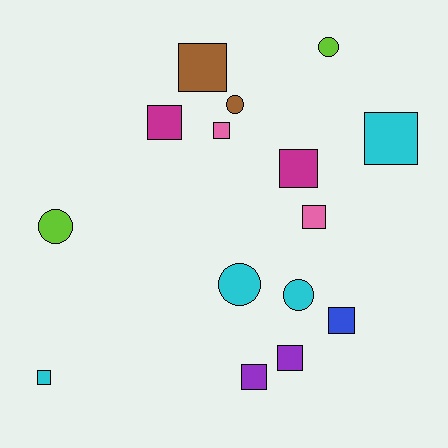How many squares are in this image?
There are 10 squares.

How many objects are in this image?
There are 15 objects.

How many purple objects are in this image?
There are 2 purple objects.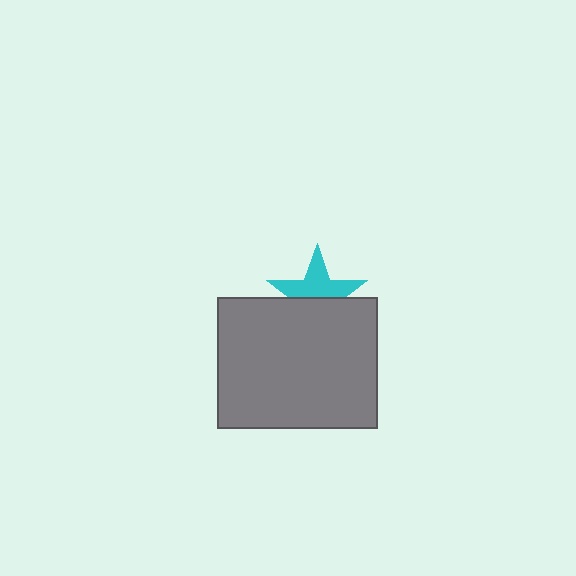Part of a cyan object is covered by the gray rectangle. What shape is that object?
It is a star.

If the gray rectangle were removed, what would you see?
You would see the complete cyan star.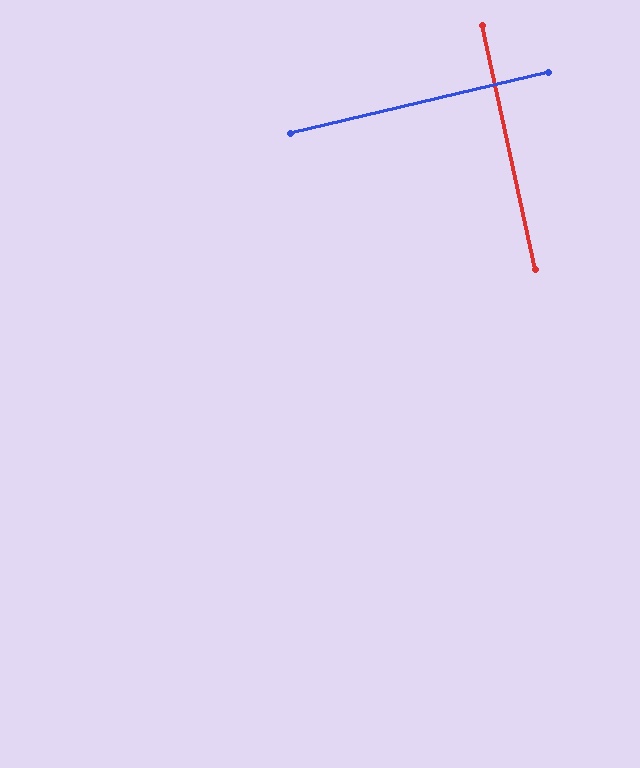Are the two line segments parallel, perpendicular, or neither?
Perpendicular — they meet at approximately 89°.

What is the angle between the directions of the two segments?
Approximately 89 degrees.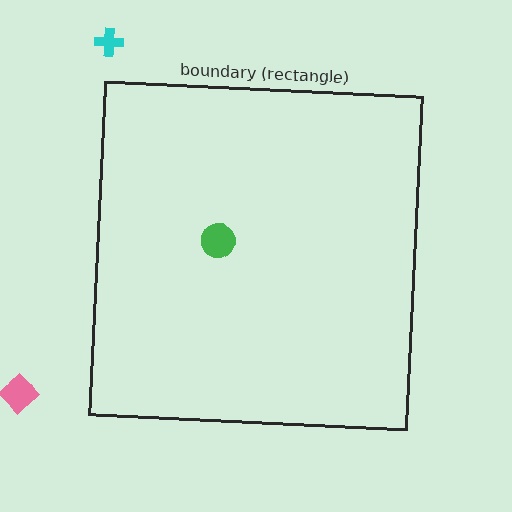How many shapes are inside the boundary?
1 inside, 2 outside.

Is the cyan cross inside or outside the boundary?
Outside.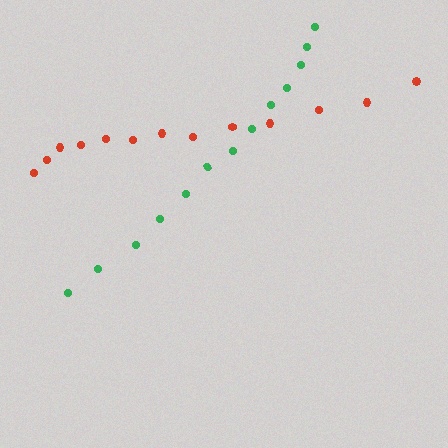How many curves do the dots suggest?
There are 2 distinct paths.